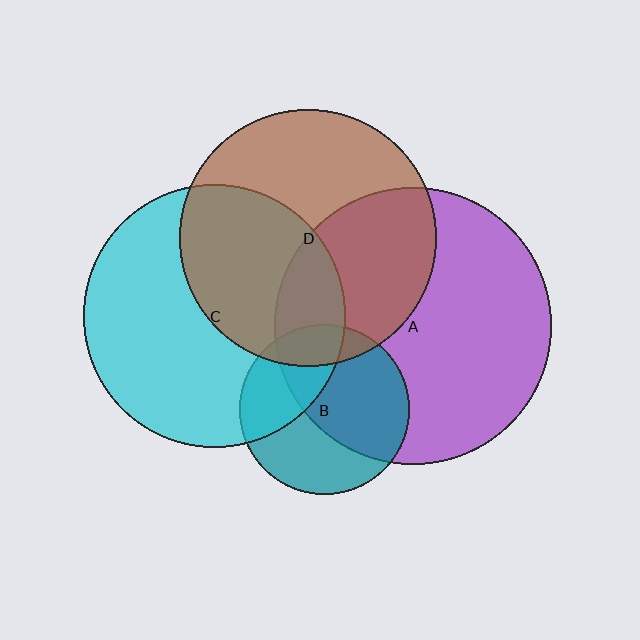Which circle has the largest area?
Circle A (purple).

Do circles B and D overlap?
Yes.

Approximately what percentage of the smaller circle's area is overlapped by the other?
Approximately 15%.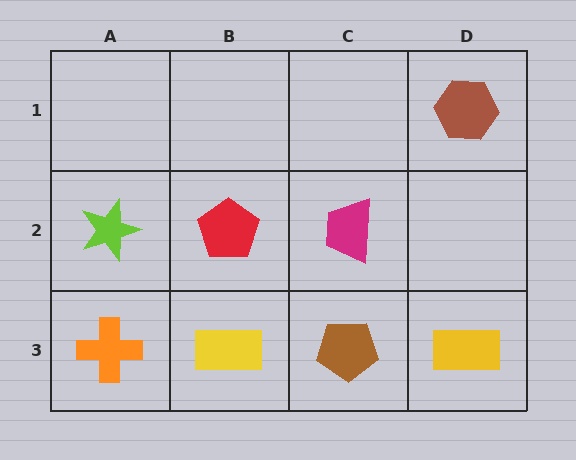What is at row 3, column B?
A yellow rectangle.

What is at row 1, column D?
A brown hexagon.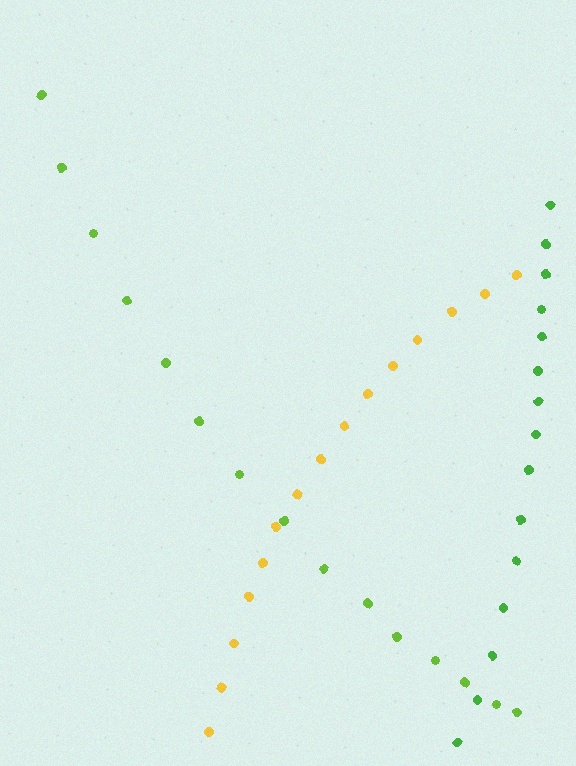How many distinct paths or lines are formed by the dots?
There are 3 distinct paths.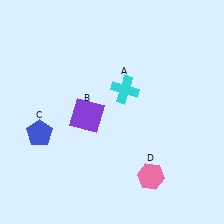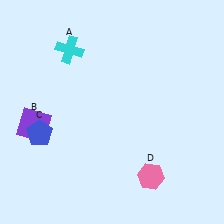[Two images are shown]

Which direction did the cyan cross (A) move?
The cyan cross (A) moved left.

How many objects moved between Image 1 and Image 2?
2 objects moved between the two images.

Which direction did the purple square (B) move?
The purple square (B) moved left.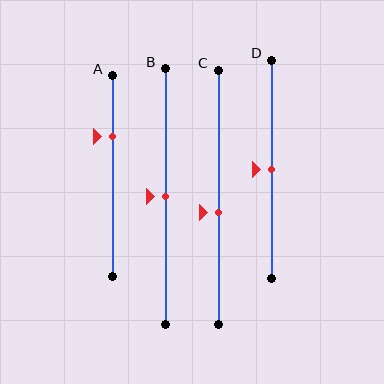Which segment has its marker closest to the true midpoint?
Segment B has its marker closest to the true midpoint.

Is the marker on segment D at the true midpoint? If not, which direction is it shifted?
Yes, the marker on segment D is at the true midpoint.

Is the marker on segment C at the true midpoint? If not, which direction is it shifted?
No, the marker on segment C is shifted downward by about 6% of the segment length.